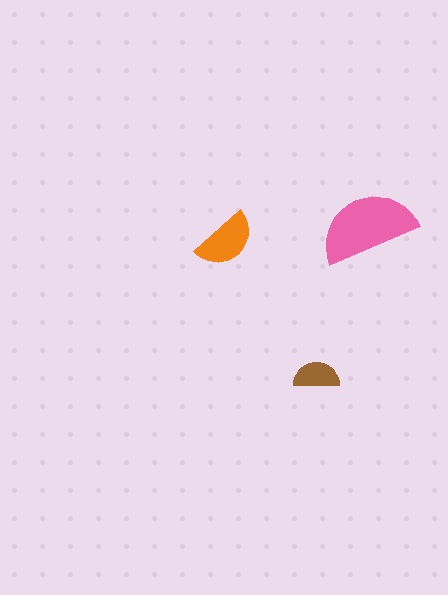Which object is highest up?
The pink semicircle is topmost.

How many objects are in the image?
There are 3 objects in the image.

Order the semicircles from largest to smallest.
the pink one, the orange one, the brown one.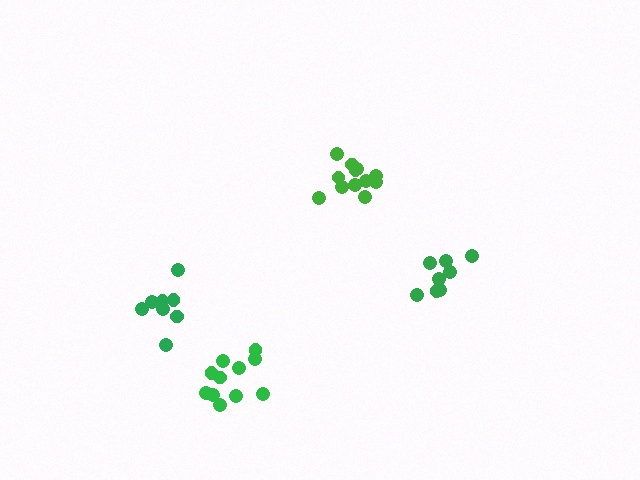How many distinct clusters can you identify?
There are 4 distinct clusters.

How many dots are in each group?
Group 1: 8 dots, Group 2: 12 dots, Group 3: 11 dots, Group 4: 8 dots (39 total).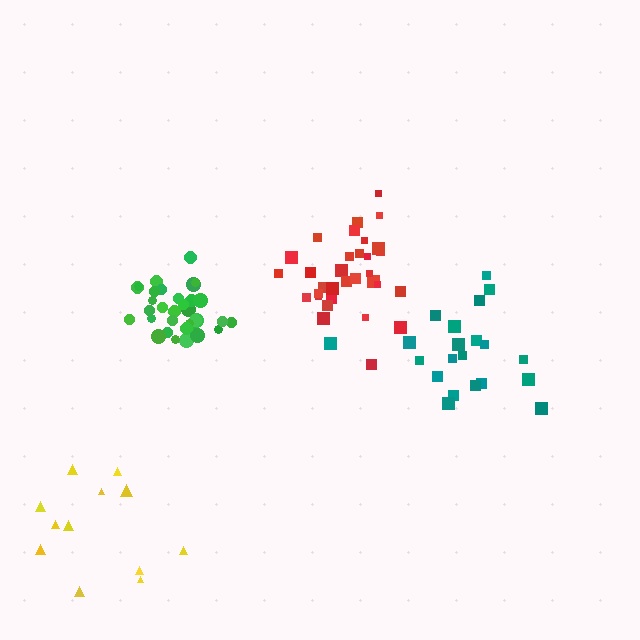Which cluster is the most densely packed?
Green.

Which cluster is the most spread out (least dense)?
Yellow.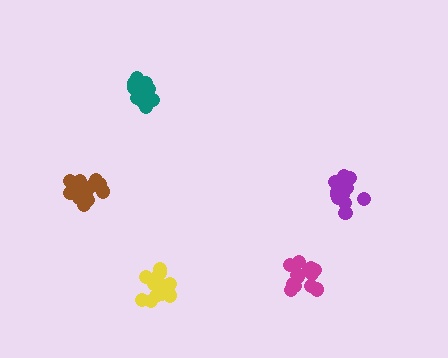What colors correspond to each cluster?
The clusters are colored: purple, yellow, magenta, brown, teal.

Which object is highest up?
The teal cluster is topmost.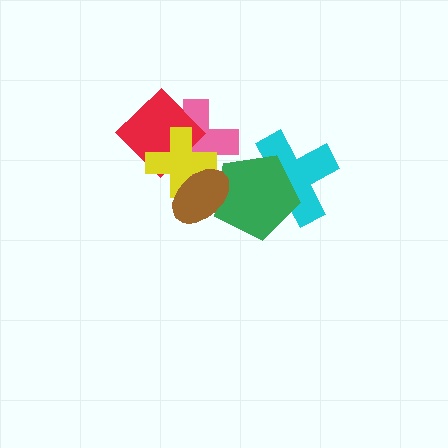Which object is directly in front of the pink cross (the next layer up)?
The red diamond is directly in front of the pink cross.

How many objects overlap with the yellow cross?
3 objects overlap with the yellow cross.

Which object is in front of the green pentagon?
The brown ellipse is in front of the green pentagon.